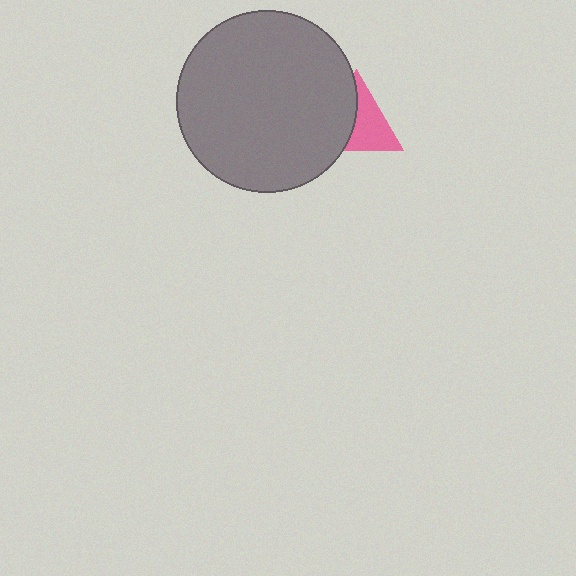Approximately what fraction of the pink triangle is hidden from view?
Roughly 46% of the pink triangle is hidden behind the gray circle.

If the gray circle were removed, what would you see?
You would see the complete pink triangle.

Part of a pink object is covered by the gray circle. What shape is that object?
It is a triangle.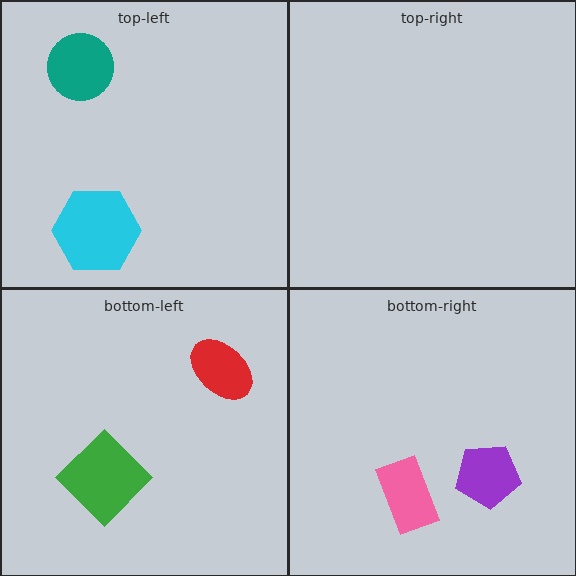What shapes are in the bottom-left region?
The green diamond, the red ellipse.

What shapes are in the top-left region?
The cyan hexagon, the teal circle.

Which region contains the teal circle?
The top-left region.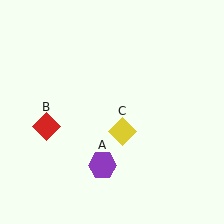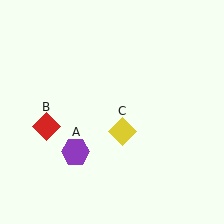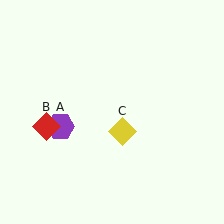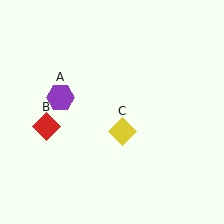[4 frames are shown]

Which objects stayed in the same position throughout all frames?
Red diamond (object B) and yellow diamond (object C) remained stationary.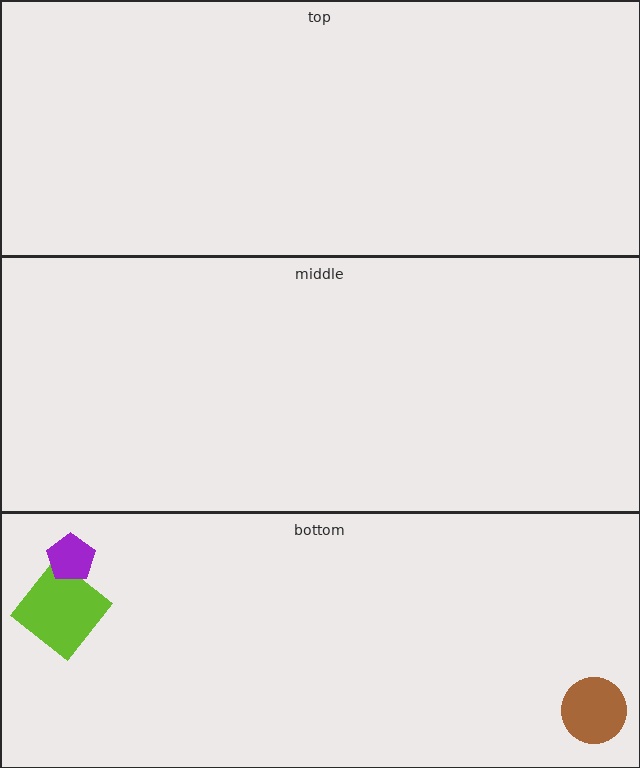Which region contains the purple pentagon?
The bottom region.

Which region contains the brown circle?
The bottom region.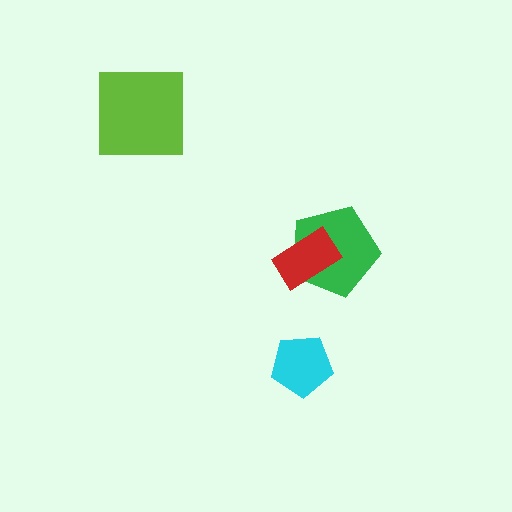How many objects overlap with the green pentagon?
1 object overlaps with the green pentagon.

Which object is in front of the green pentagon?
The red rectangle is in front of the green pentagon.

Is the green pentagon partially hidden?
Yes, it is partially covered by another shape.